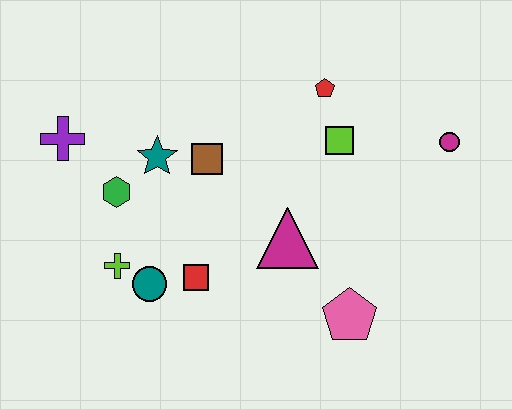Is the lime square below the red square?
No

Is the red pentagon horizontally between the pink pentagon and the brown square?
Yes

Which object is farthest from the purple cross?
The magenta circle is farthest from the purple cross.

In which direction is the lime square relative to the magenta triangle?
The lime square is above the magenta triangle.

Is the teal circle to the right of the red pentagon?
No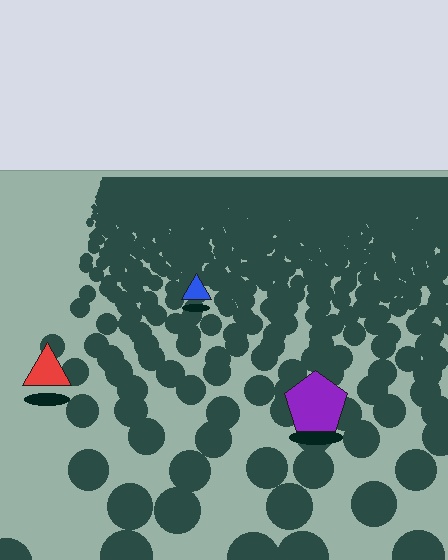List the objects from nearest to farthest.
From nearest to farthest: the purple pentagon, the red triangle, the blue triangle.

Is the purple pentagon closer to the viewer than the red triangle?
Yes. The purple pentagon is closer — you can tell from the texture gradient: the ground texture is coarser near it.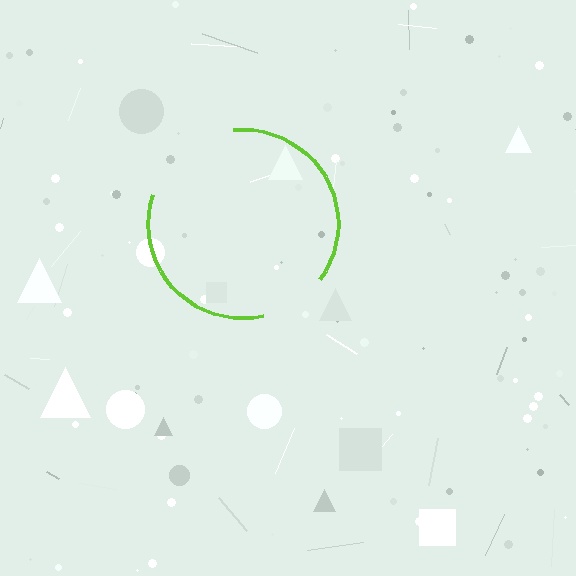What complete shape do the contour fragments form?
The contour fragments form a circle.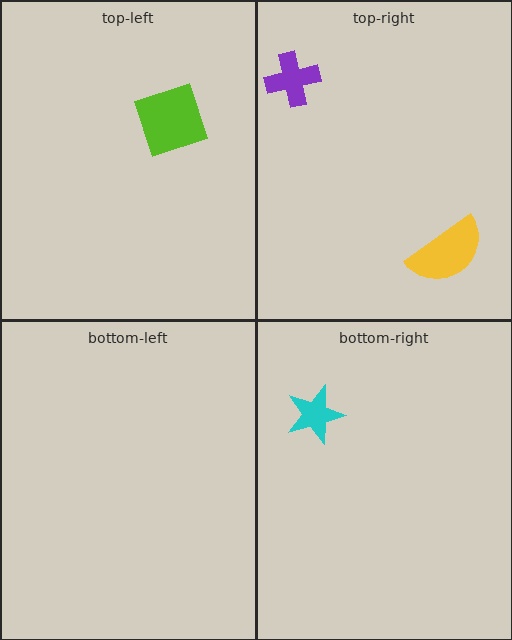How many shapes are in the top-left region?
1.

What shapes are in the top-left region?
The lime square.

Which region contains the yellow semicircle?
The top-right region.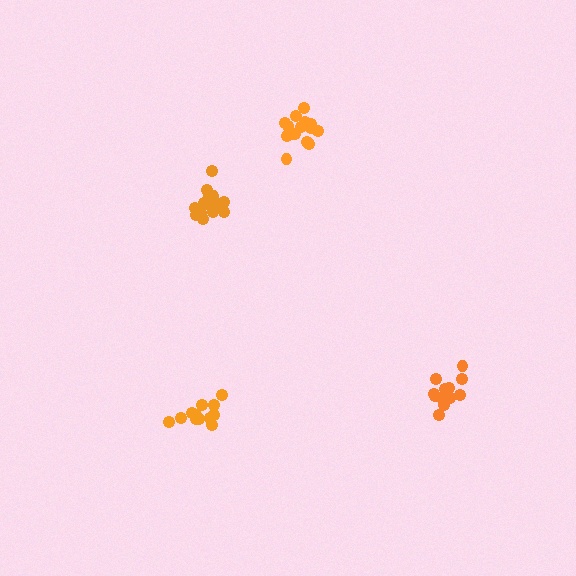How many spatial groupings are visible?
There are 4 spatial groupings.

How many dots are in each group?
Group 1: 12 dots, Group 2: 15 dots, Group 3: 16 dots, Group 4: 12 dots (55 total).